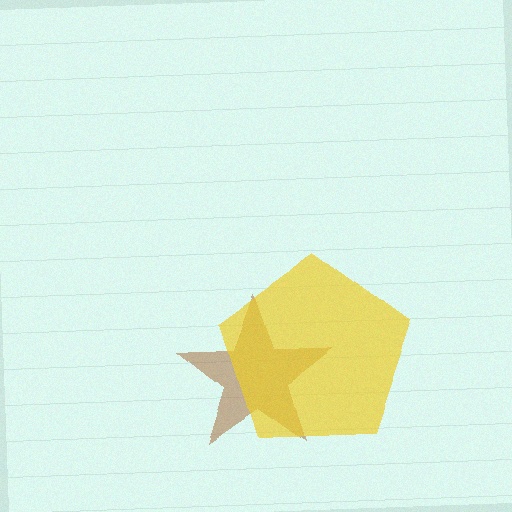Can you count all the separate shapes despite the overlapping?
Yes, there are 2 separate shapes.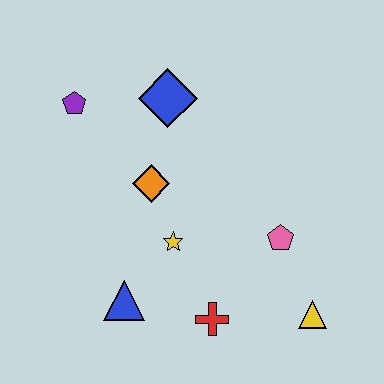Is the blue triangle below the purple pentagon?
Yes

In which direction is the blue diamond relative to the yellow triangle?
The blue diamond is above the yellow triangle.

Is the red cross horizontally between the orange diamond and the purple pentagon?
No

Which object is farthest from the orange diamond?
The yellow triangle is farthest from the orange diamond.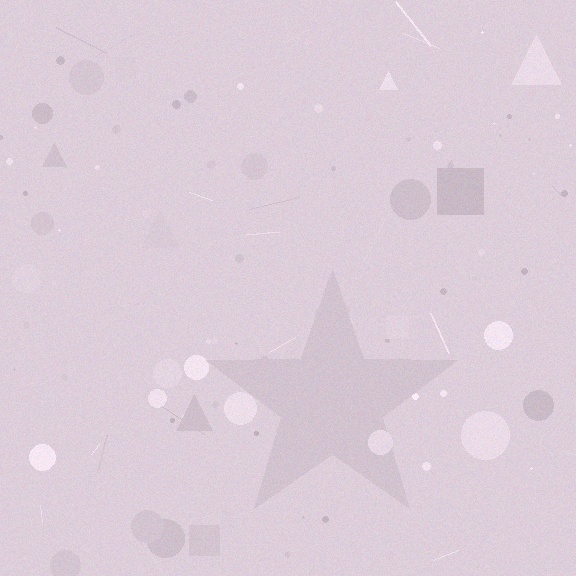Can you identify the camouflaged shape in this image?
The camouflaged shape is a star.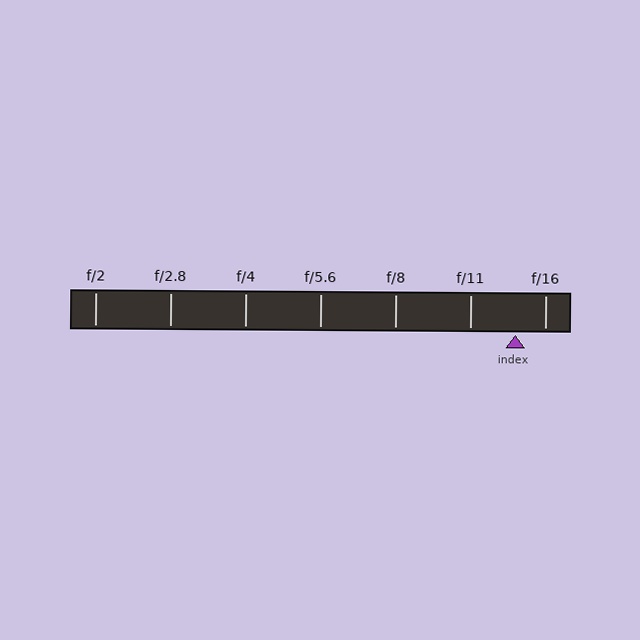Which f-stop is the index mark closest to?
The index mark is closest to f/16.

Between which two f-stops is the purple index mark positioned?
The index mark is between f/11 and f/16.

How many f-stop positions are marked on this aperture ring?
There are 7 f-stop positions marked.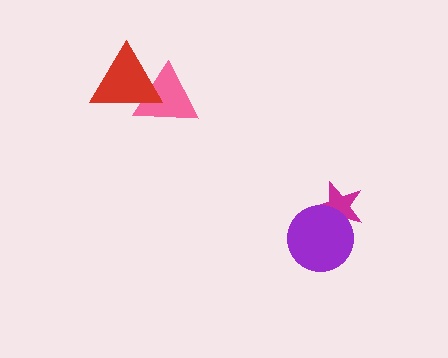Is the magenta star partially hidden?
Yes, it is partially covered by another shape.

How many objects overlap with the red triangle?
1 object overlaps with the red triangle.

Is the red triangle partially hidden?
No, no other shape covers it.